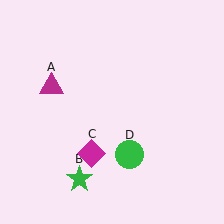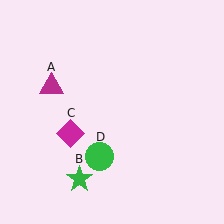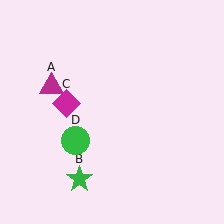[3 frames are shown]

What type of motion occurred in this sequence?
The magenta diamond (object C), green circle (object D) rotated clockwise around the center of the scene.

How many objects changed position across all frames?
2 objects changed position: magenta diamond (object C), green circle (object D).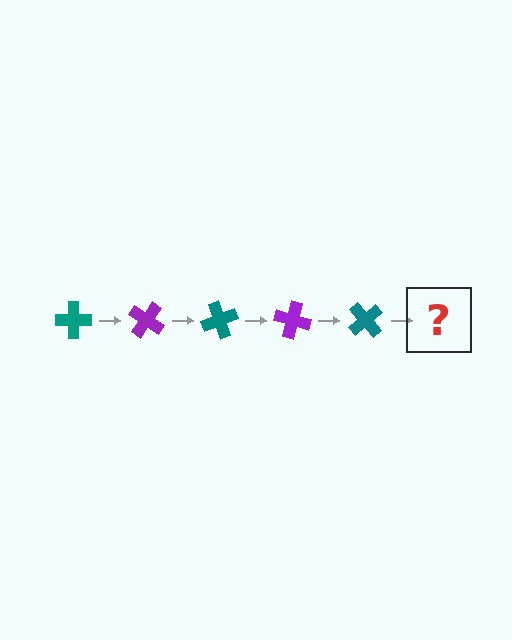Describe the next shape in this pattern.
It should be a purple cross, rotated 175 degrees from the start.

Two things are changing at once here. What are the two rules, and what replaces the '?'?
The two rules are that it rotates 35 degrees each step and the color cycles through teal and purple. The '?' should be a purple cross, rotated 175 degrees from the start.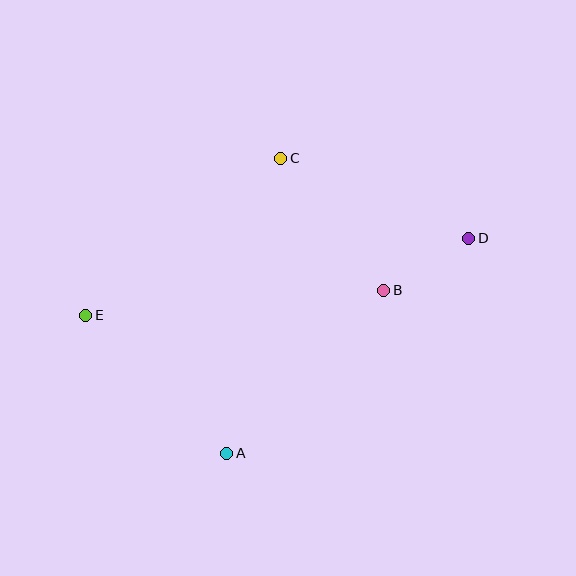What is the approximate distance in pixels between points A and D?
The distance between A and D is approximately 324 pixels.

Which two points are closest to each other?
Points B and D are closest to each other.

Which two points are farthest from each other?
Points D and E are farthest from each other.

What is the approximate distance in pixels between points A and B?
The distance between A and B is approximately 226 pixels.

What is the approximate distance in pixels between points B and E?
The distance between B and E is approximately 299 pixels.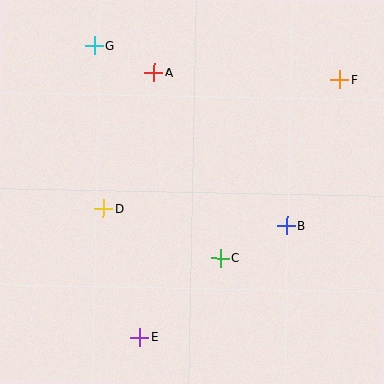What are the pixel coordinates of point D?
Point D is at (103, 208).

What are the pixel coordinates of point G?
Point G is at (94, 46).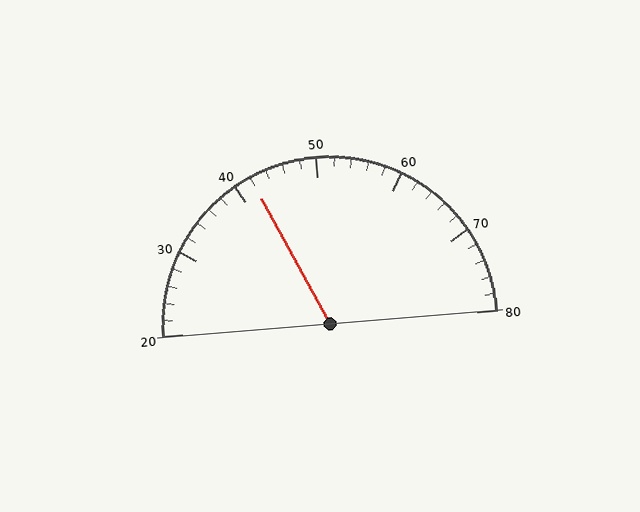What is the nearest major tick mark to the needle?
The nearest major tick mark is 40.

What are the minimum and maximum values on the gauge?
The gauge ranges from 20 to 80.